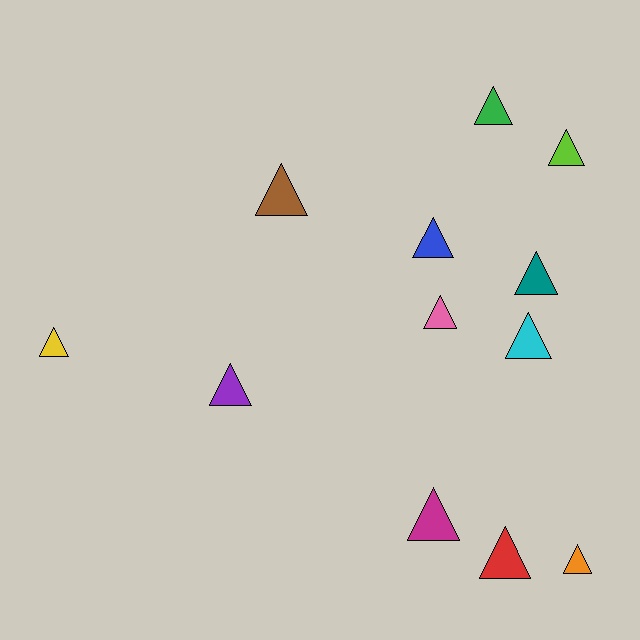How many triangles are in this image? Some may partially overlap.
There are 12 triangles.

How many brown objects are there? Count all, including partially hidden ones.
There is 1 brown object.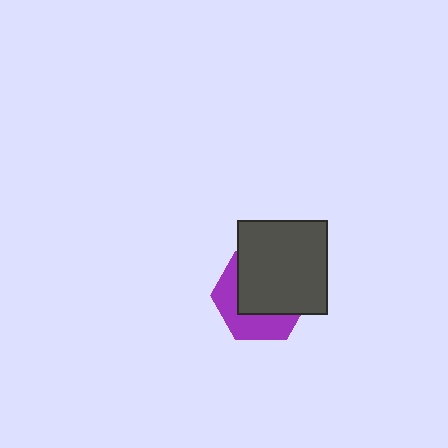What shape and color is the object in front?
The object in front is a dark gray rectangle.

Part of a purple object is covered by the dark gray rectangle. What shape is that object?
It is a hexagon.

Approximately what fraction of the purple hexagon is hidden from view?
Roughly 61% of the purple hexagon is hidden behind the dark gray rectangle.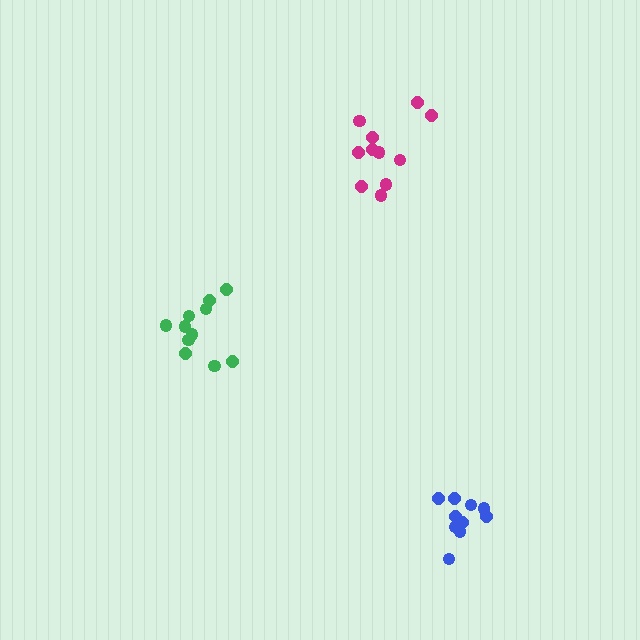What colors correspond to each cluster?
The clusters are colored: blue, green, magenta.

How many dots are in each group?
Group 1: 10 dots, Group 2: 11 dots, Group 3: 11 dots (32 total).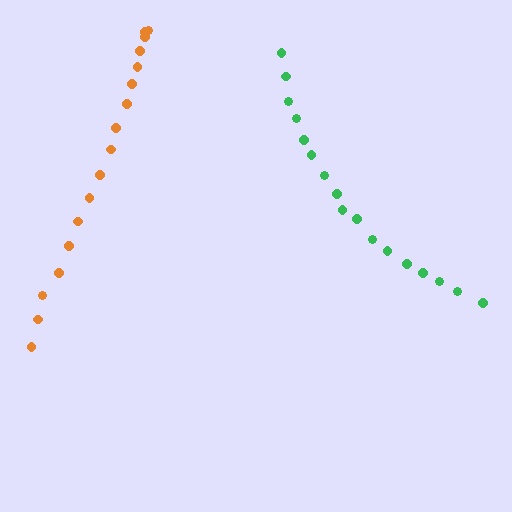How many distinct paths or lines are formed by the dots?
There are 2 distinct paths.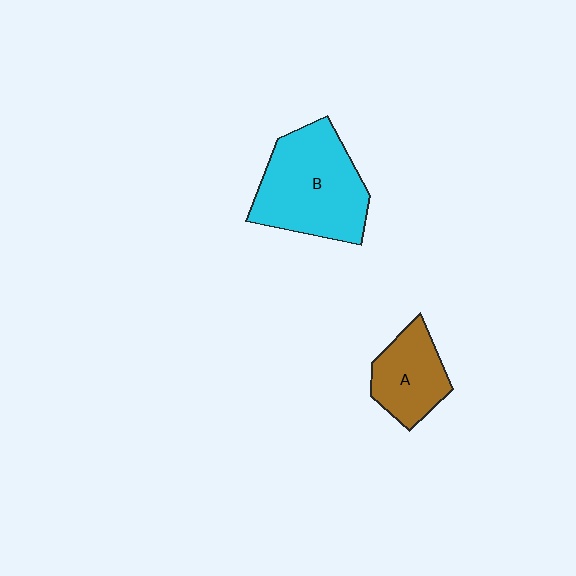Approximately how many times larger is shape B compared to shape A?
Approximately 1.8 times.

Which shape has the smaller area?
Shape A (brown).